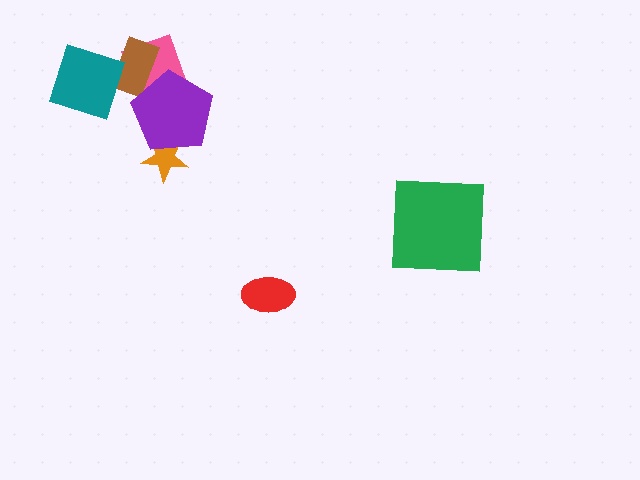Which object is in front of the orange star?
The purple pentagon is in front of the orange star.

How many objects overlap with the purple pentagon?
3 objects overlap with the purple pentagon.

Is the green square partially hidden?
No, no other shape covers it.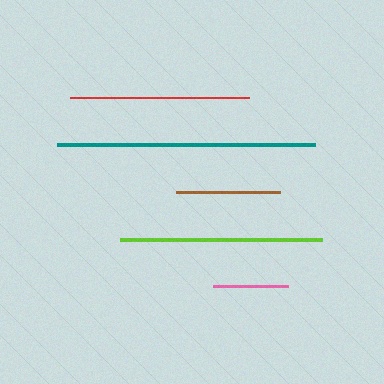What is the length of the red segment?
The red segment is approximately 178 pixels long.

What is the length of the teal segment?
The teal segment is approximately 258 pixels long.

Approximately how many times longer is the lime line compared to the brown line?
The lime line is approximately 1.9 times the length of the brown line.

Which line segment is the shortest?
The pink line is the shortest at approximately 75 pixels.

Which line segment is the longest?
The teal line is the longest at approximately 258 pixels.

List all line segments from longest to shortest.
From longest to shortest: teal, lime, red, brown, pink.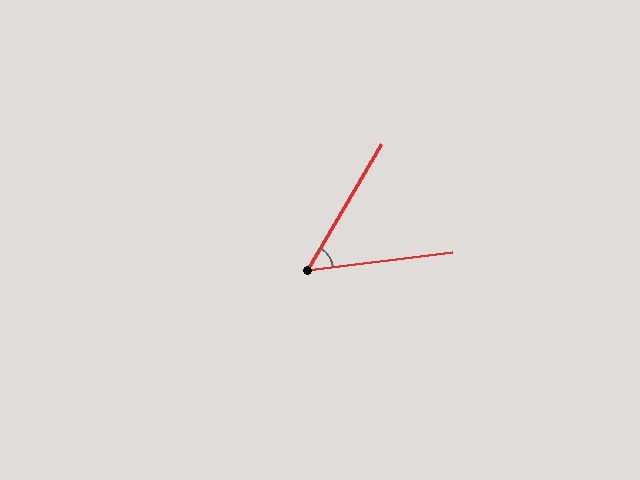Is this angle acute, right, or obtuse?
It is acute.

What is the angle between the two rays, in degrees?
Approximately 52 degrees.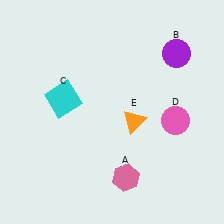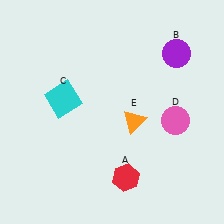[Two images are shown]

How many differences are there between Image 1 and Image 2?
There is 1 difference between the two images.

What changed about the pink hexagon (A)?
In Image 1, A is pink. In Image 2, it changed to red.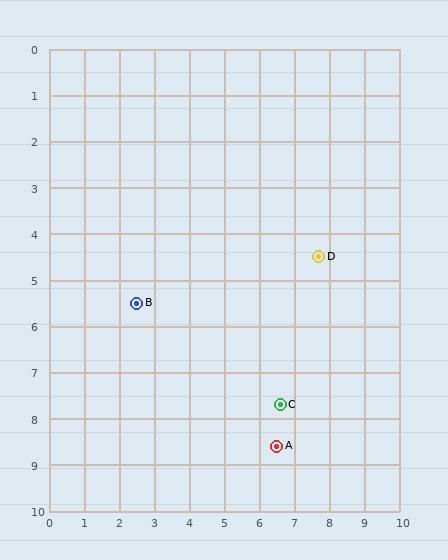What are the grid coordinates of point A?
Point A is at approximately (6.5, 8.6).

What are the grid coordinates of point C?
Point C is at approximately (6.6, 7.7).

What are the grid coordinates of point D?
Point D is at approximately (7.7, 4.5).